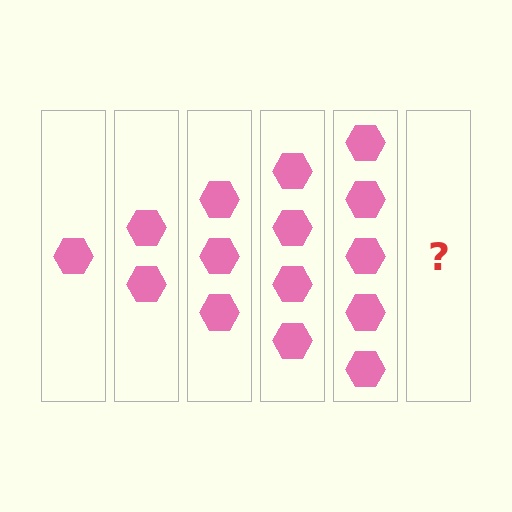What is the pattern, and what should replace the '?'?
The pattern is that each step adds one more hexagon. The '?' should be 6 hexagons.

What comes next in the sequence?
The next element should be 6 hexagons.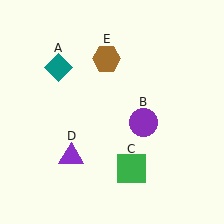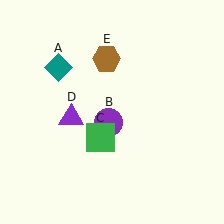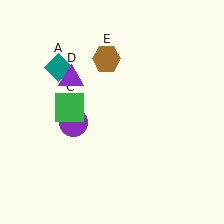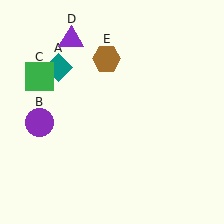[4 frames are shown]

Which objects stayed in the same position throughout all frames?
Teal diamond (object A) and brown hexagon (object E) remained stationary.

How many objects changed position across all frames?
3 objects changed position: purple circle (object B), green square (object C), purple triangle (object D).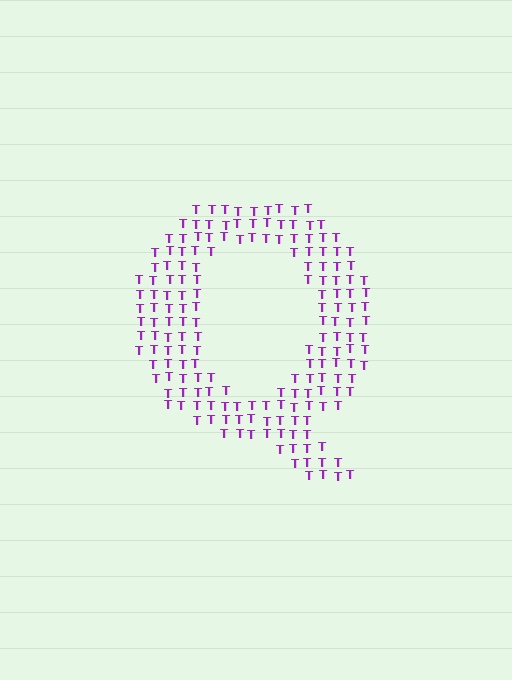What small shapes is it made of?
It is made of small letter T's.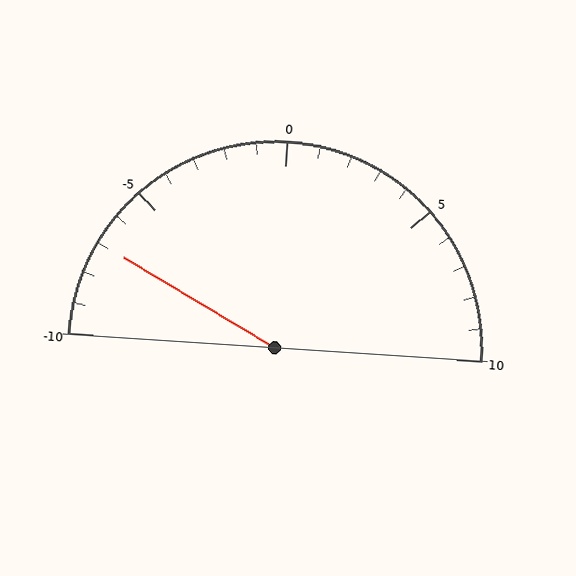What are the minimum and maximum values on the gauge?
The gauge ranges from -10 to 10.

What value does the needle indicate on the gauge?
The needle indicates approximately -7.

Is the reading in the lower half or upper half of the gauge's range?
The reading is in the lower half of the range (-10 to 10).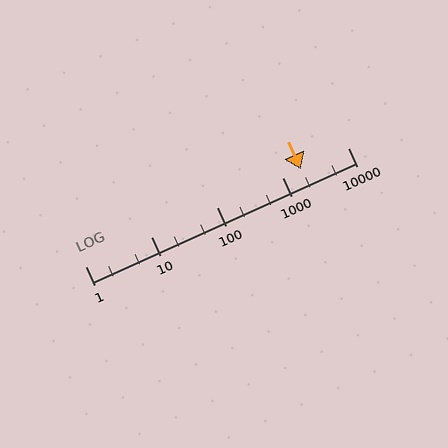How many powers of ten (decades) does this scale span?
The scale spans 4 decades, from 1 to 10000.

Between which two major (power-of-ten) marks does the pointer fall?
The pointer is between 1000 and 10000.